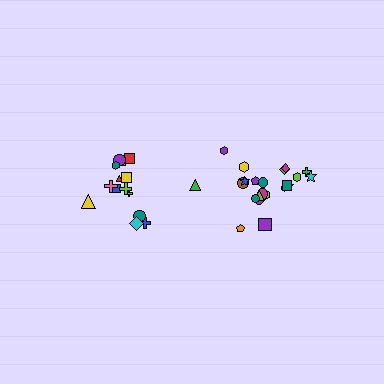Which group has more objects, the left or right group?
The right group.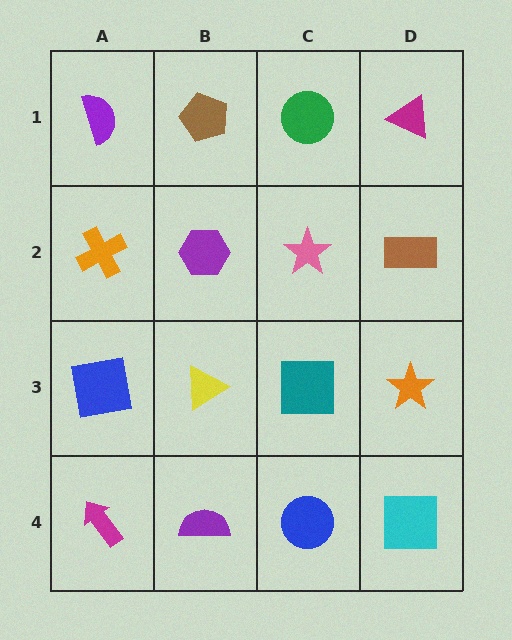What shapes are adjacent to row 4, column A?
A blue square (row 3, column A), a purple semicircle (row 4, column B).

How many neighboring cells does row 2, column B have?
4.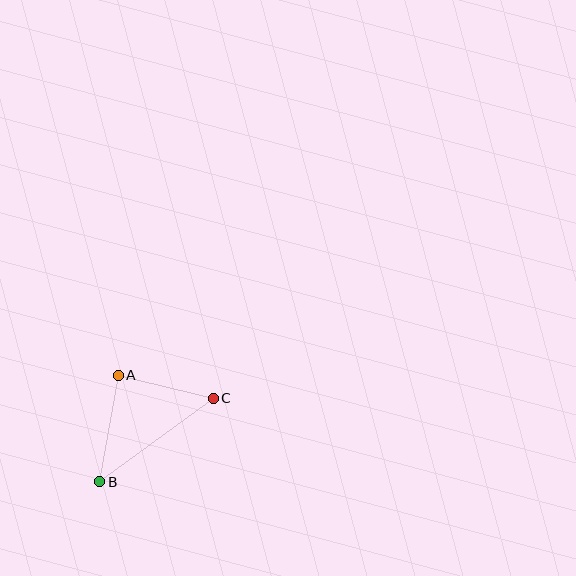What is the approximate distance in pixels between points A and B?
The distance between A and B is approximately 108 pixels.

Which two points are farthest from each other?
Points B and C are farthest from each other.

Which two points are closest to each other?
Points A and C are closest to each other.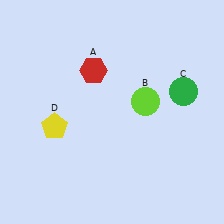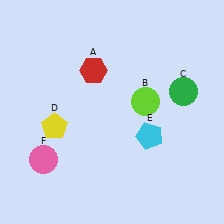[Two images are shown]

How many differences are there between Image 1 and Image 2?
There are 2 differences between the two images.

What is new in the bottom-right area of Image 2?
A cyan pentagon (E) was added in the bottom-right area of Image 2.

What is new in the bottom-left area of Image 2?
A pink circle (F) was added in the bottom-left area of Image 2.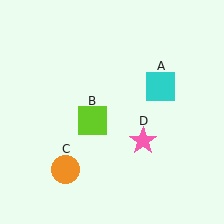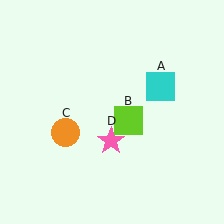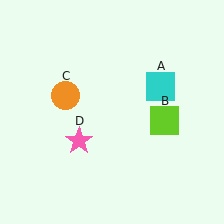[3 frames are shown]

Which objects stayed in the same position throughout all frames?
Cyan square (object A) remained stationary.